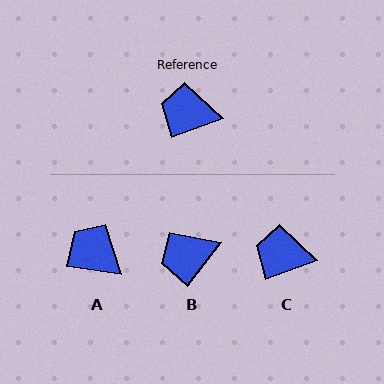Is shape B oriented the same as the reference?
No, it is off by about 32 degrees.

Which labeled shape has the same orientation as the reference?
C.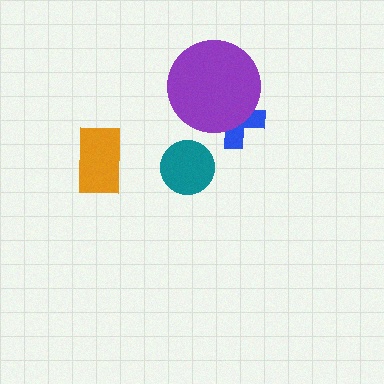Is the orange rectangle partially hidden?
No, no other shape covers it.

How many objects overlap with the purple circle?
1 object overlaps with the purple circle.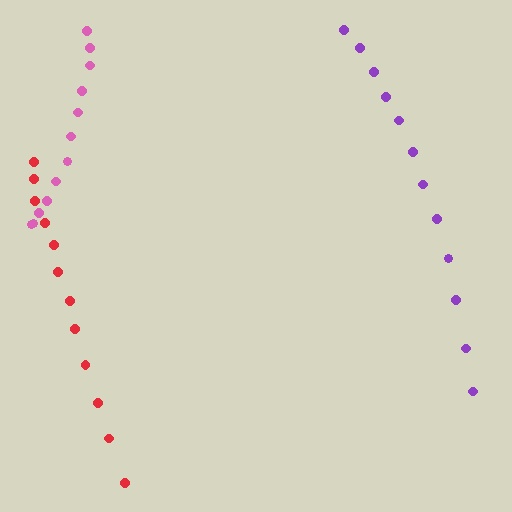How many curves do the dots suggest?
There are 3 distinct paths.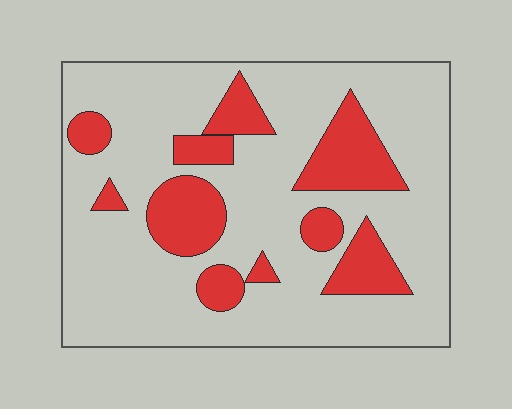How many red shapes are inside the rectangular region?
10.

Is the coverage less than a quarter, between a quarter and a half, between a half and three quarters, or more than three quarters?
Less than a quarter.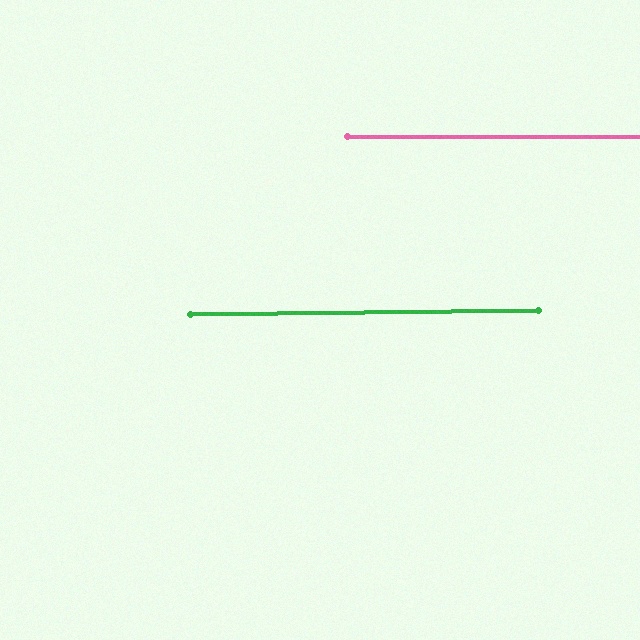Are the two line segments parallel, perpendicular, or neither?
Parallel — their directions differ by only 0.9°.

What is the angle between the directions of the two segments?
Approximately 1 degree.